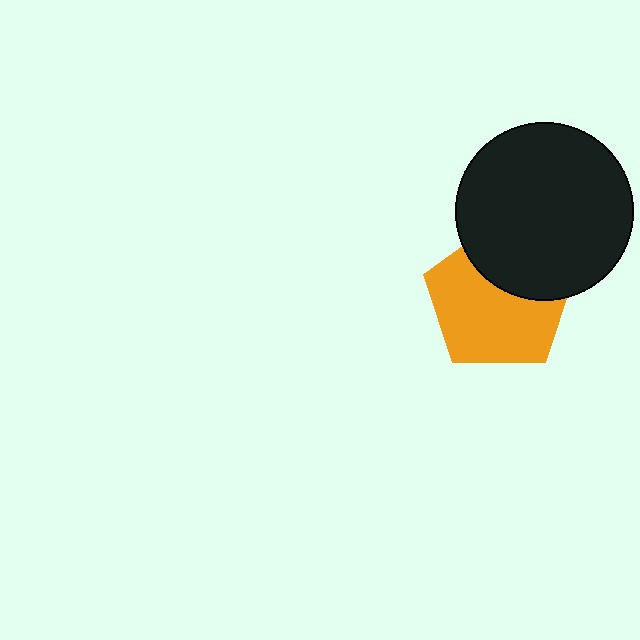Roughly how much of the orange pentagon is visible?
Most of it is visible (roughly 65%).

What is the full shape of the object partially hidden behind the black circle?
The partially hidden object is an orange pentagon.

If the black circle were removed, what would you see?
You would see the complete orange pentagon.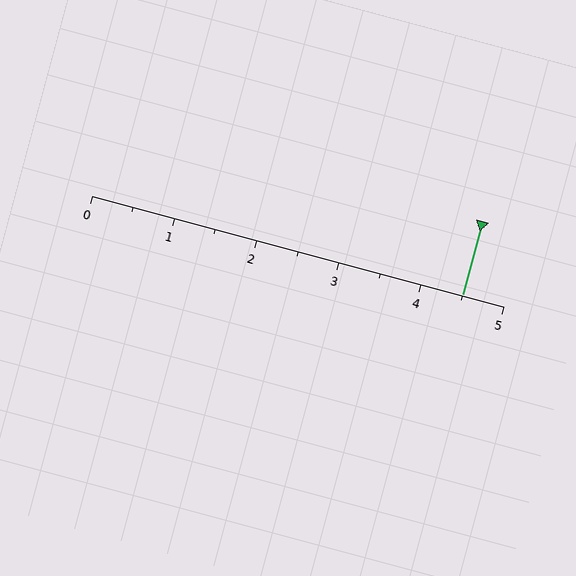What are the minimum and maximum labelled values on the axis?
The axis runs from 0 to 5.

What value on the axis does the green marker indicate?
The marker indicates approximately 4.5.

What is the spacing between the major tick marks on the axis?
The major ticks are spaced 1 apart.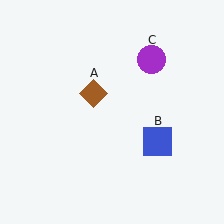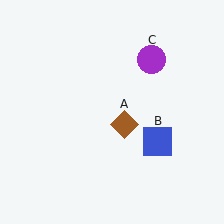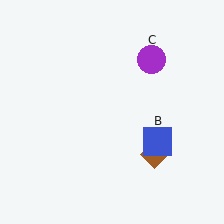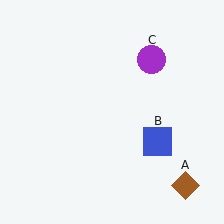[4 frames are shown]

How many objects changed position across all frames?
1 object changed position: brown diamond (object A).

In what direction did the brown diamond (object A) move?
The brown diamond (object A) moved down and to the right.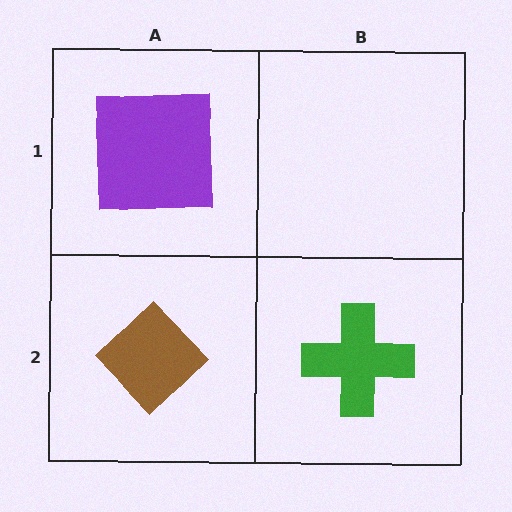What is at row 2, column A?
A brown diamond.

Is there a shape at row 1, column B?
No, that cell is empty.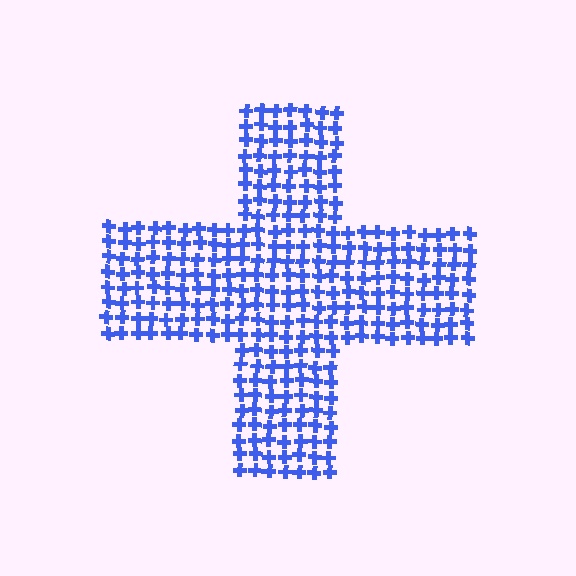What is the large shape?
The large shape is a cross.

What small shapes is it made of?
It is made of small crosses.